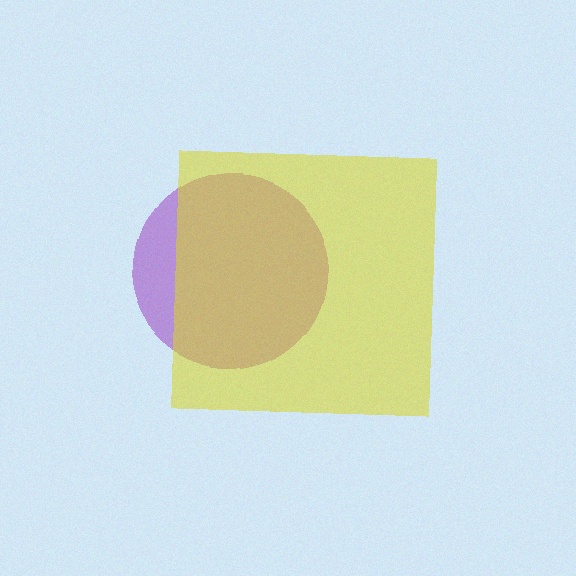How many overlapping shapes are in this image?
There are 2 overlapping shapes in the image.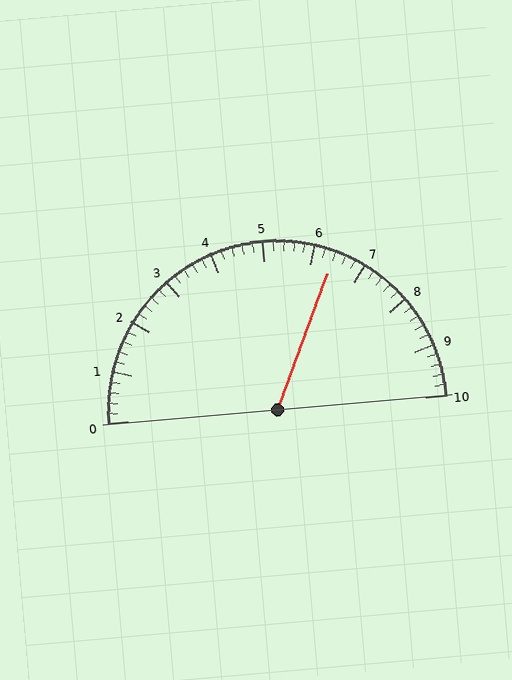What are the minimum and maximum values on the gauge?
The gauge ranges from 0 to 10.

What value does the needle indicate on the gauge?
The needle indicates approximately 6.4.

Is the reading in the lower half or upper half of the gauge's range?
The reading is in the upper half of the range (0 to 10).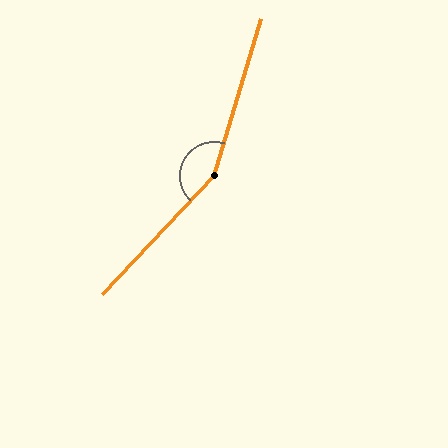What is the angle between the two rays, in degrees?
Approximately 153 degrees.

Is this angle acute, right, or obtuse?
It is obtuse.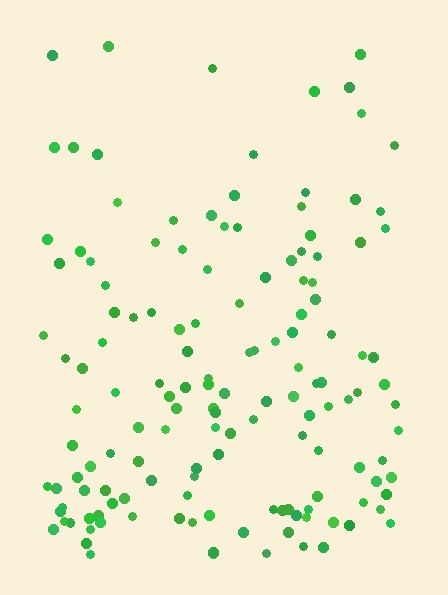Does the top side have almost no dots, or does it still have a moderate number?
Still a moderate number, just noticeably fewer than the bottom.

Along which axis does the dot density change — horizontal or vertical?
Vertical.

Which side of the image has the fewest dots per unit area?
The top.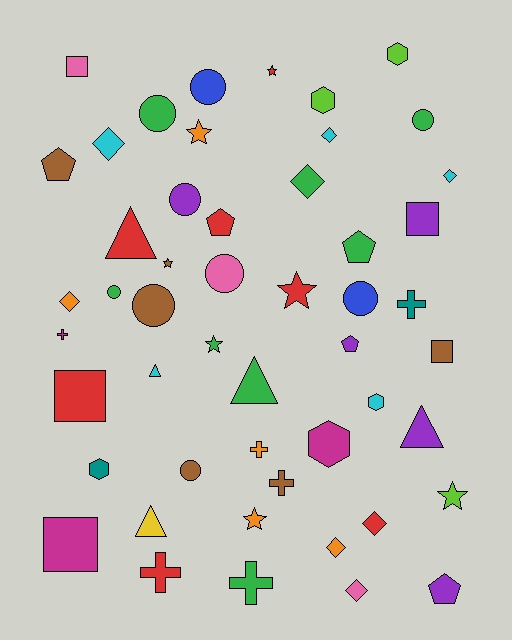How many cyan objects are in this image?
There are 5 cyan objects.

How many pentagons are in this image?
There are 5 pentagons.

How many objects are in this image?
There are 50 objects.